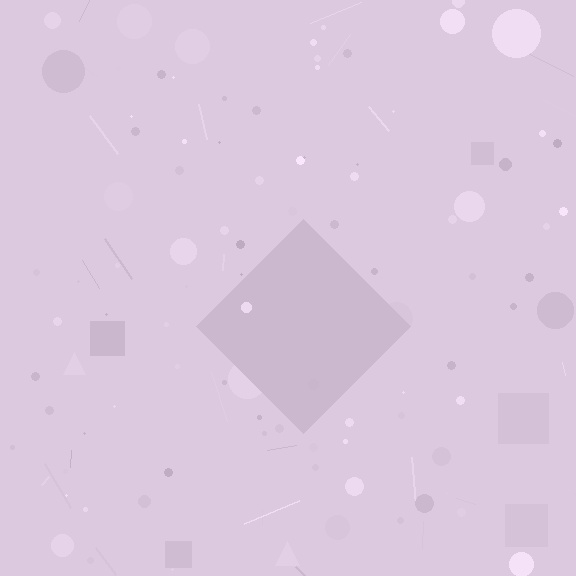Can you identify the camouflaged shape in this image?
The camouflaged shape is a diamond.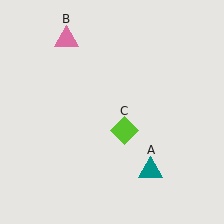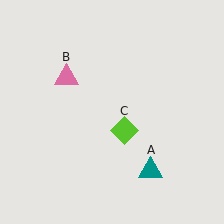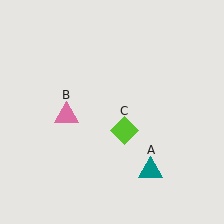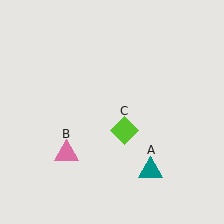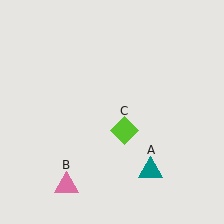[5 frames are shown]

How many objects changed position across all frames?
1 object changed position: pink triangle (object B).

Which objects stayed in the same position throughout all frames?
Teal triangle (object A) and lime diamond (object C) remained stationary.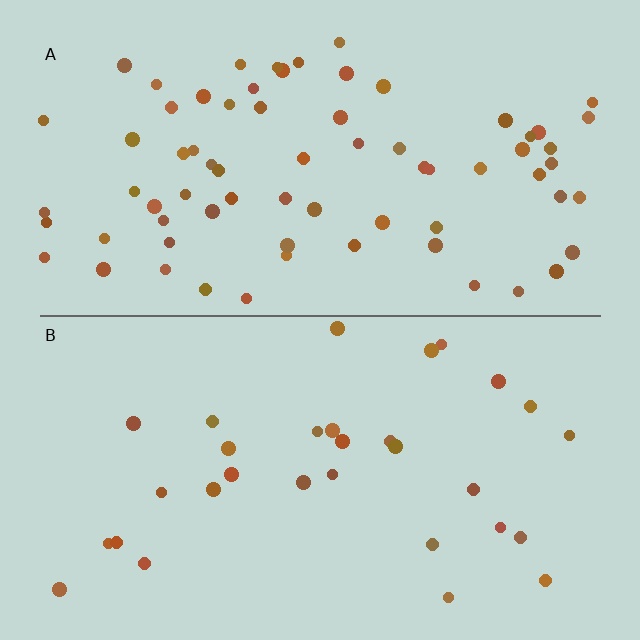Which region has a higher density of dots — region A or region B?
A (the top).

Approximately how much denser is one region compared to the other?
Approximately 2.3× — region A over region B.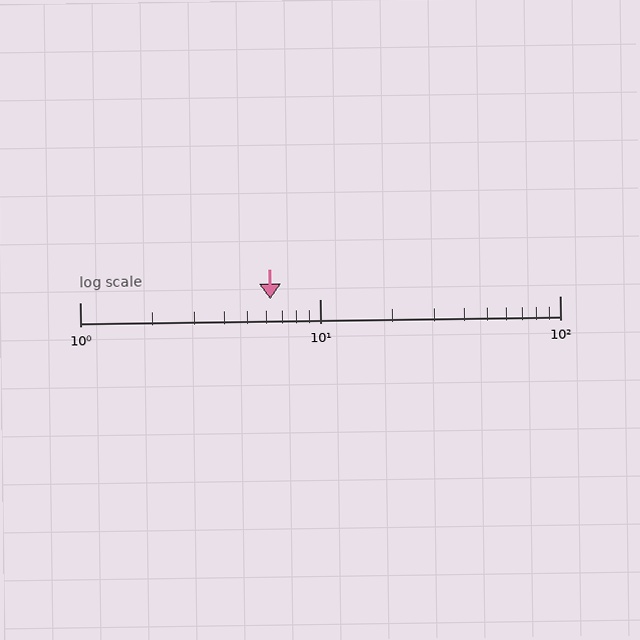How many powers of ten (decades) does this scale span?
The scale spans 2 decades, from 1 to 100.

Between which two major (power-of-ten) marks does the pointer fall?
The pointer is between 1 and 10.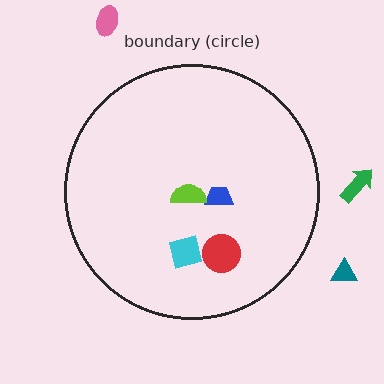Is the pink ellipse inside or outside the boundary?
Outside.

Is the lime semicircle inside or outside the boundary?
Inside.